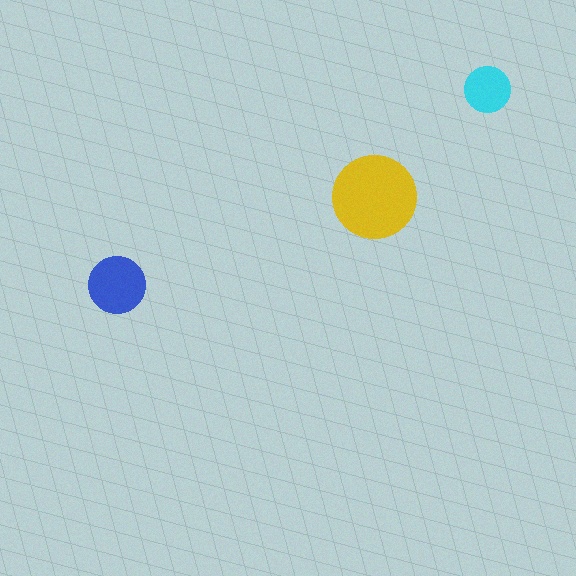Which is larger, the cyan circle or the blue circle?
The blue one.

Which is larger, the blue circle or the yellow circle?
The yellow one.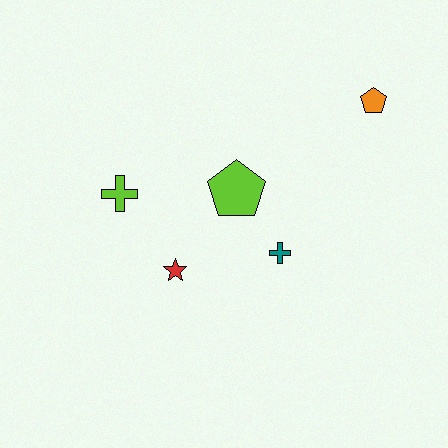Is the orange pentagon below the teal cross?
No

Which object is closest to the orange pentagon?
The lime pentagon is closest to the orange pentagon.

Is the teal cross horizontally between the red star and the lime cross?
No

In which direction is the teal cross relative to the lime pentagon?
The teal cross is below the lime pentagon.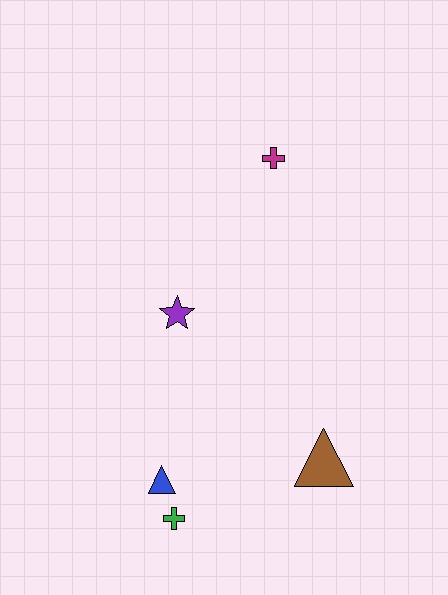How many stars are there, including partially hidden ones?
There is 1 star.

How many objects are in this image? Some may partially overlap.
There are 5 objects.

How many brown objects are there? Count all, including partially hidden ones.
There is 1 brown object.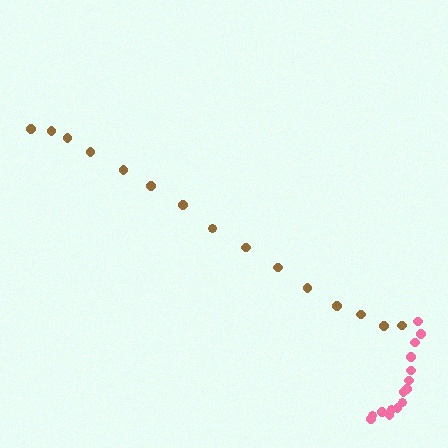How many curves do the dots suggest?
There are 2 distinct paths.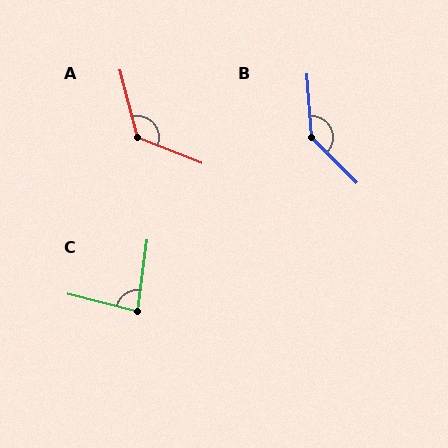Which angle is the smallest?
C, at approximately 84 degrees.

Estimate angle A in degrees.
Approximately 126 degrees.